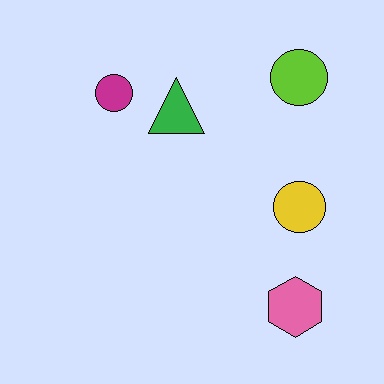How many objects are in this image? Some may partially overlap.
There are 5 objects.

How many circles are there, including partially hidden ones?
There are 3 circles.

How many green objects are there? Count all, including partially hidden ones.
There is 1 green object.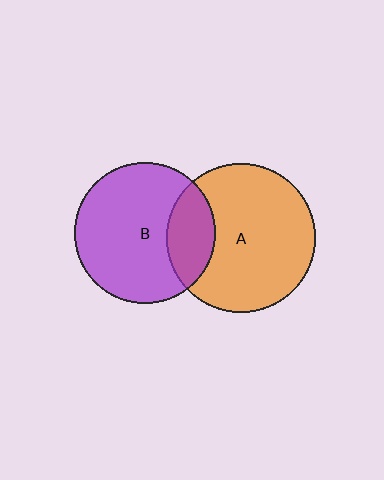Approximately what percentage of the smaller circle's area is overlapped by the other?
Approximately 25%.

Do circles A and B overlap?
Yes.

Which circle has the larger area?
Circle A (orange).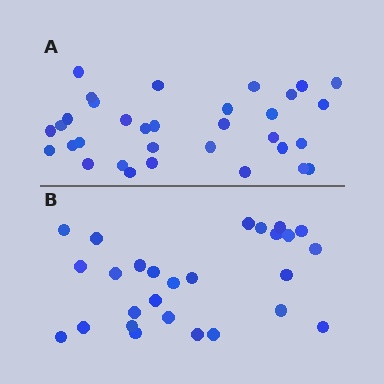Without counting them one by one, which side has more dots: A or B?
Region A (the top region) has more dots.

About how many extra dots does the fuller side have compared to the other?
Region A has about 6 more dots than region B.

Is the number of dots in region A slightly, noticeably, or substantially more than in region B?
Region A has only slightly more — the two regions are fairly close. The ratio is roughly 1.2 to 1.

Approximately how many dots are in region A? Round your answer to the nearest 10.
About 30 dots. (The exact count is 33, which rounds to 30.)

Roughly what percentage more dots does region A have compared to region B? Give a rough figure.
About 20% more.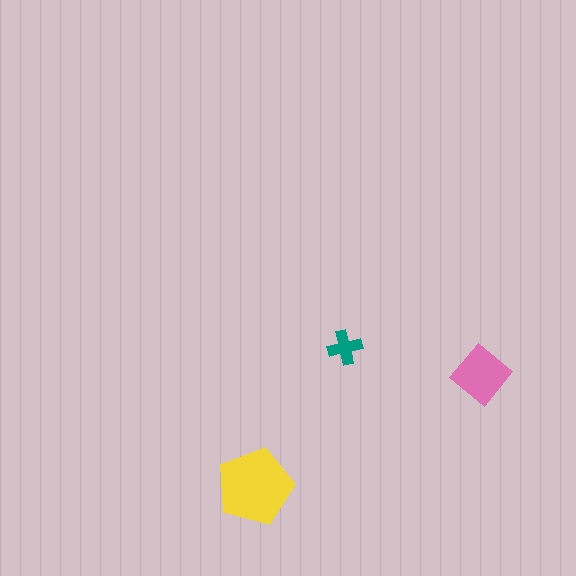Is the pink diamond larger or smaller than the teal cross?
Larger.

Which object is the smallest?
The teal cross.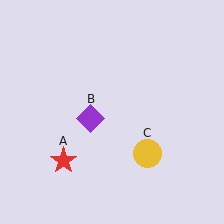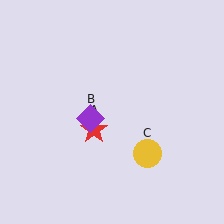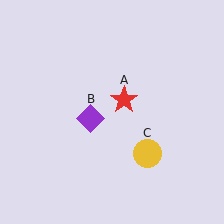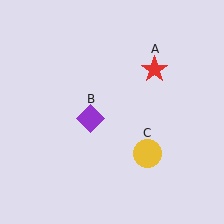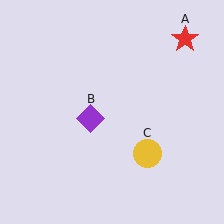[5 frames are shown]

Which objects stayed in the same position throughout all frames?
Purple diamond (object B) and yellow circle (object C) remained stationary.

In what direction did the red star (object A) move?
The red star (object A) moved up and to the right.